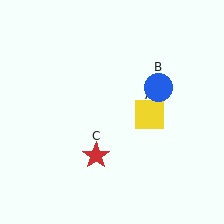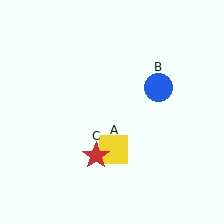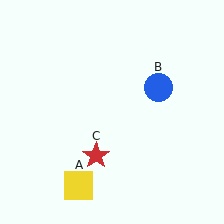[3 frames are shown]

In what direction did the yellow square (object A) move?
The yellow square (object A) moved down and to the left.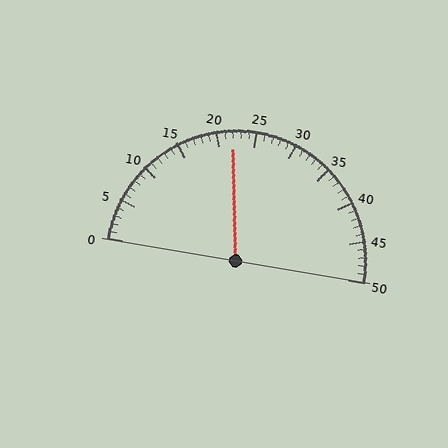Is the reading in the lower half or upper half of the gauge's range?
The reading is in the lower half of the range (0 to 50).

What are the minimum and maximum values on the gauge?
The gauge ranges from 0 to 50.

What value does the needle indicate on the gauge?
The needle indicates approximately 22.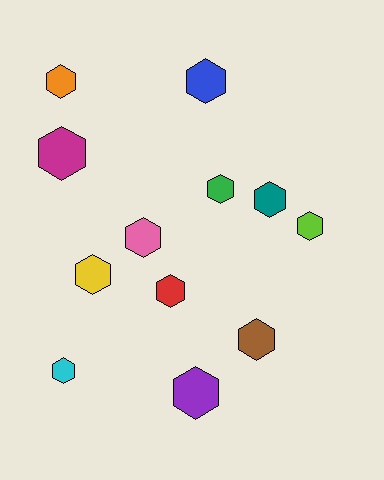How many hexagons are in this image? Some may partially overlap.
There are 12 hexagons.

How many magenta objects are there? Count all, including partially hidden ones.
There is 1 magenta object.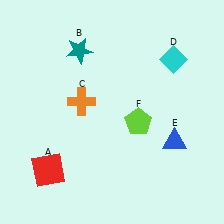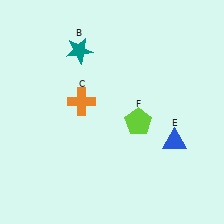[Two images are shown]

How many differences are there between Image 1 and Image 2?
There are 2 differences between the two images.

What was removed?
The cyan diamond (D), the red square (A) were removed in Image 2.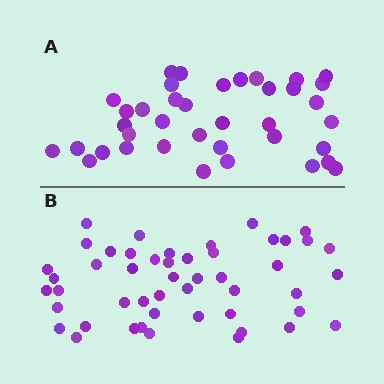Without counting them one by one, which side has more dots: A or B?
Region B (the bottom region) has more dots.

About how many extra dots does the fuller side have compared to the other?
Region B has roughly 12 or so more dots than region A.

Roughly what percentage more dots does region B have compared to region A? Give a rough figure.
About 30% more.